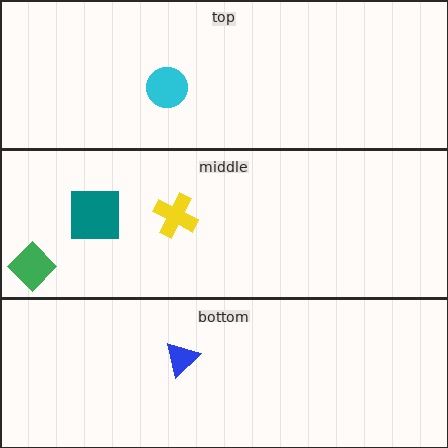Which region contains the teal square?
The middle region.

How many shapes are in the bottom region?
1.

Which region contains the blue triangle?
The bottom region.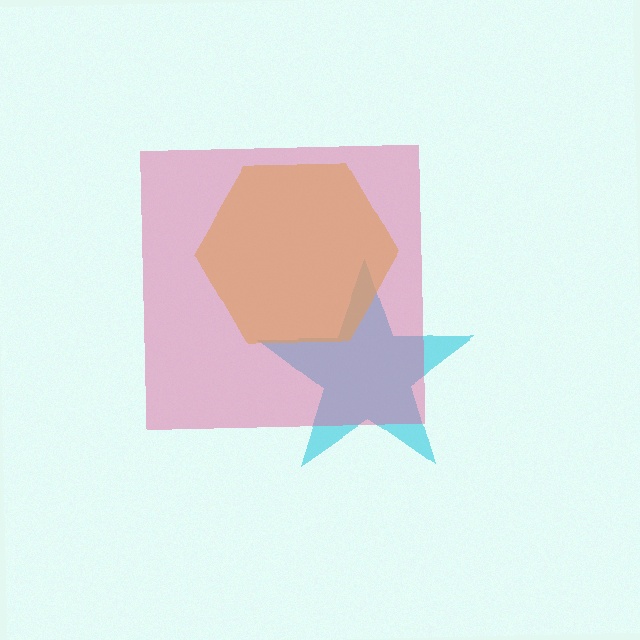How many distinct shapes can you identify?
There are 3 distinct shapes: a cyan star, a yellow hexagon, a pink square.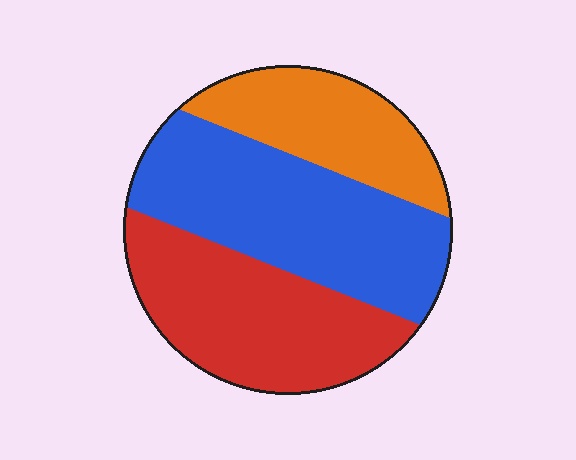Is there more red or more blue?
Blue.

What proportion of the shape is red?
Red takes up about one third (1/3) of the shape.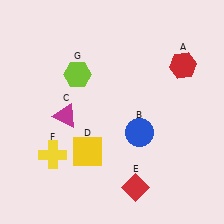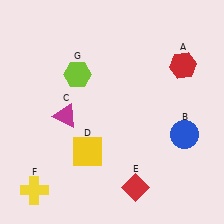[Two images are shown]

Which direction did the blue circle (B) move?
The blue circle (B) moved right.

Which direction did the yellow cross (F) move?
The yellow cross (F) moved down.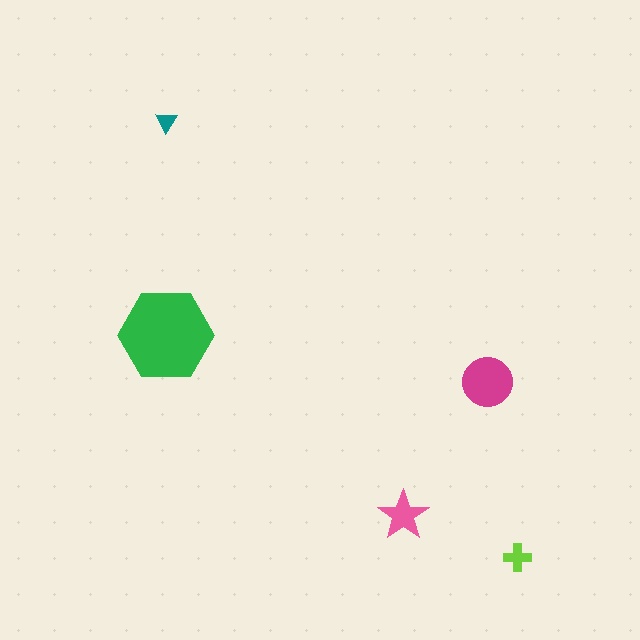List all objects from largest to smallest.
The green hexagon, the magenta circle, the pink star, the lime cross, the teal triangle.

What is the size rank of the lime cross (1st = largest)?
4th.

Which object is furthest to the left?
The green hexagon is leftmost.